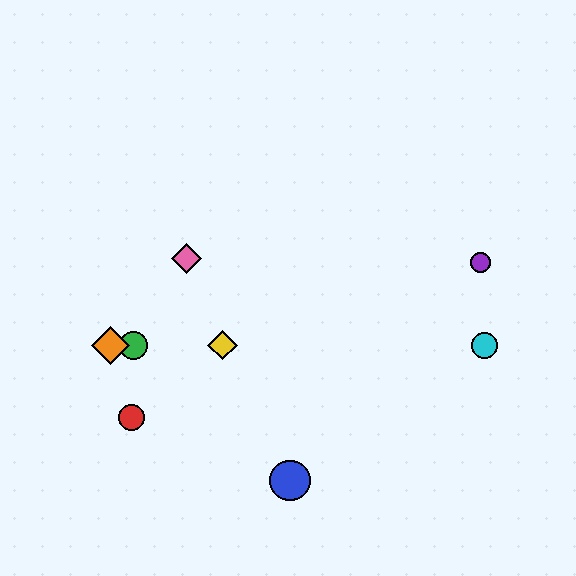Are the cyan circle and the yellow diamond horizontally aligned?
Yes, both are at y≈345.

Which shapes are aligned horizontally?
The green circle, the yellow diamond, the orange diamond, the cyan circle are aligned horizontally.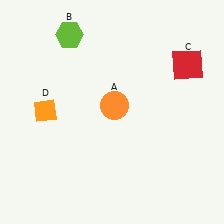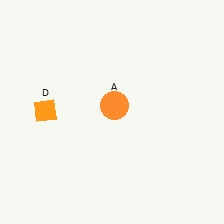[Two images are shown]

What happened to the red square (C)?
The red square (C) was removed in Image 2. It was in the top-right area of Image 1.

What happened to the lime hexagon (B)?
The lime hexagon (B) was removed in Image 2. It was in the top-left area of Image 1.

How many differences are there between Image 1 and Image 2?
There are 2 differences between the two images.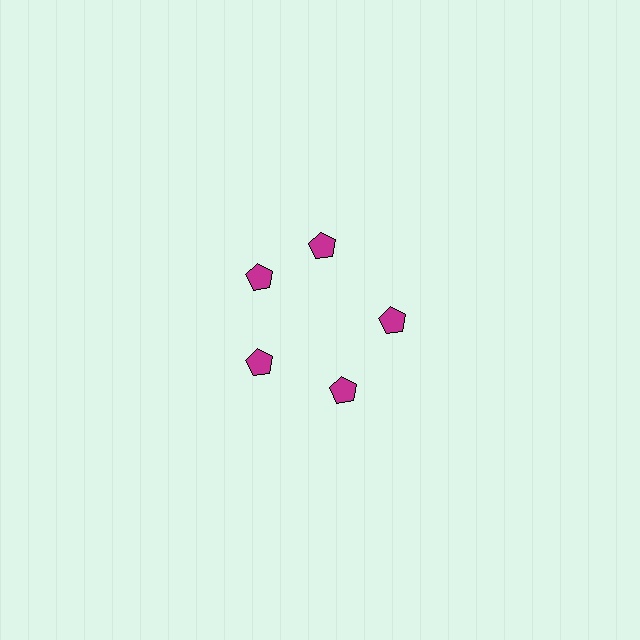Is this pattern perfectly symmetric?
No. The 5 magenta pentagons are arranged in a ring, but one element near the 1 o'clock position is rotated out of alignment along the ring, breaking the 5-fold rotational symmetry.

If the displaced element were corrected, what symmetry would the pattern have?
It would have 5-fold rotational symmetry — the pattern would map onto itself every 72 degrees.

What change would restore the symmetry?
The symmetry would be restored by rotating it back into even spacing with its neighbors so that all 5 pentagons sit at equal angles and equal distance from the center.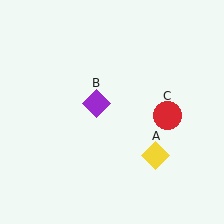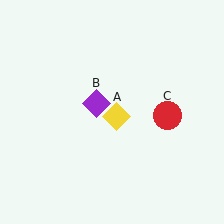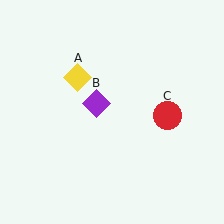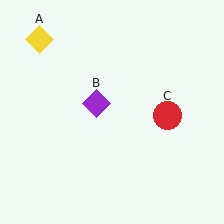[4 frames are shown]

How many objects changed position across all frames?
1 object changed position: yellow diamond (object A).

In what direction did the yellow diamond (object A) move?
The yellow diamond (object A) moved up and to the left.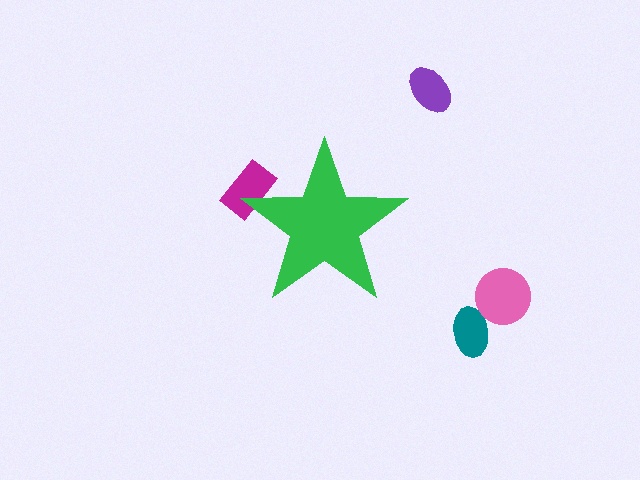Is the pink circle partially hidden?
No, the pink circle is fully visible.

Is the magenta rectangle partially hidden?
Yes, the magenta rectangle is partially hidden behind the green star.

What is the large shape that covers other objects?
A green star.